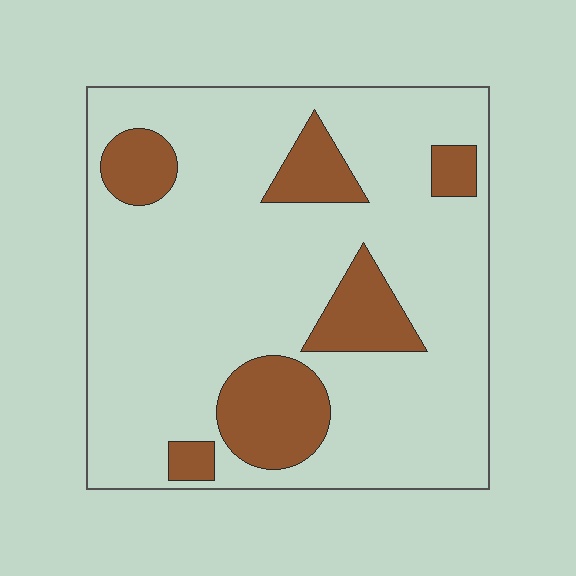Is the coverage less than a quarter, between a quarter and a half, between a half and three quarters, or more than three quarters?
Less than a quarter.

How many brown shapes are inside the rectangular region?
6.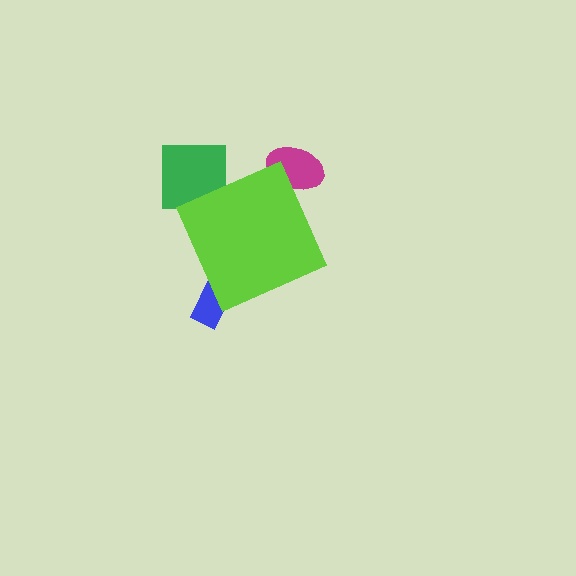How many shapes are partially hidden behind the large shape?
3 shapes are partially hidden.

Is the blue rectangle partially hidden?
Yes, the blue rectangle is partially hidden behind the lime diamond.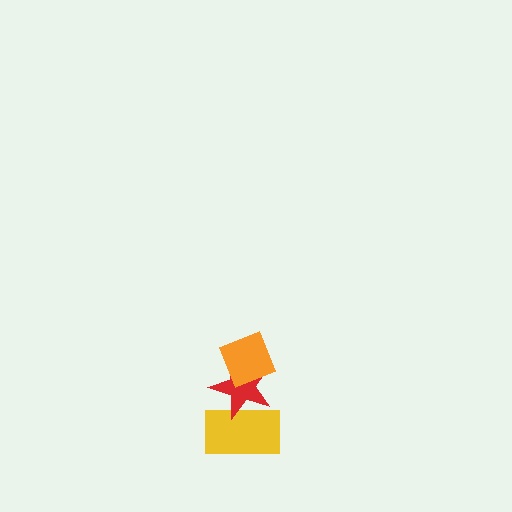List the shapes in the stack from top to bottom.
From top to bottom: the orange diamond, the red star, the yellow rectangle.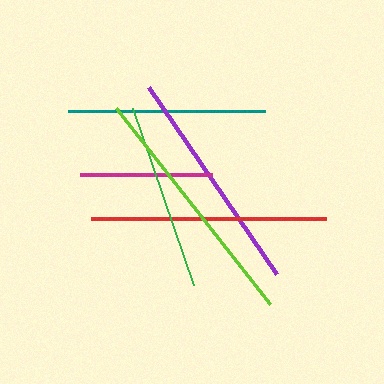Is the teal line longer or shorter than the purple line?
The purple line is longer than the teal line.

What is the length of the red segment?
The red segment is approximately 234 pixels long.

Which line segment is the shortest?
The magenta line is the shortest at approximately 133 pixels.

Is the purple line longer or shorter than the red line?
The red line is longer than the purple line.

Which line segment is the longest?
The lime line is the longest at approximately 249 pixels.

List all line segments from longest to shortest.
From longest to shortest: lime, red, purple, teal, green, magenta.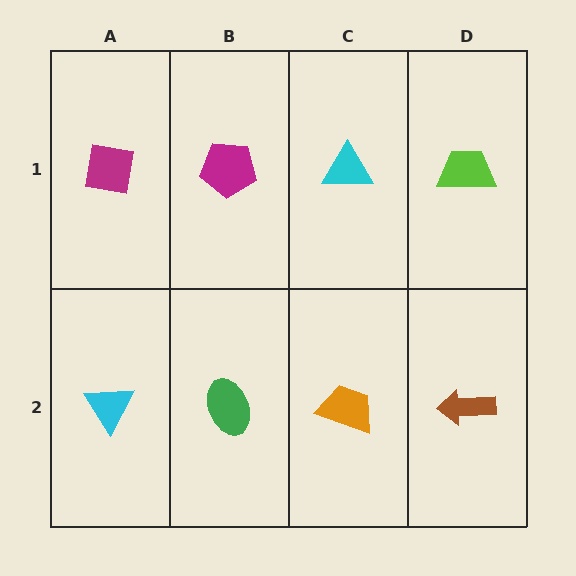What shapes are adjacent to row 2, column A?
A magenta square (row 1, column A), a green ellipse (row 2, column B).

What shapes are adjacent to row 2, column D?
A lime trapezoid (row 1, column D), an orange trapezoid (row 2, column C).